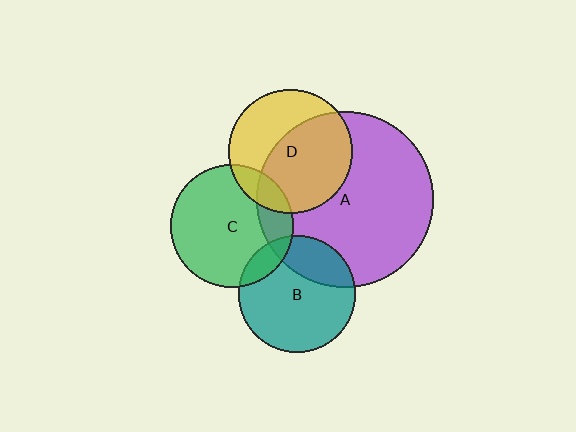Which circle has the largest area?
Circle A (purple).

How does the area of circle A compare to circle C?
Approximately 2.1 times.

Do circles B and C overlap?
Yes.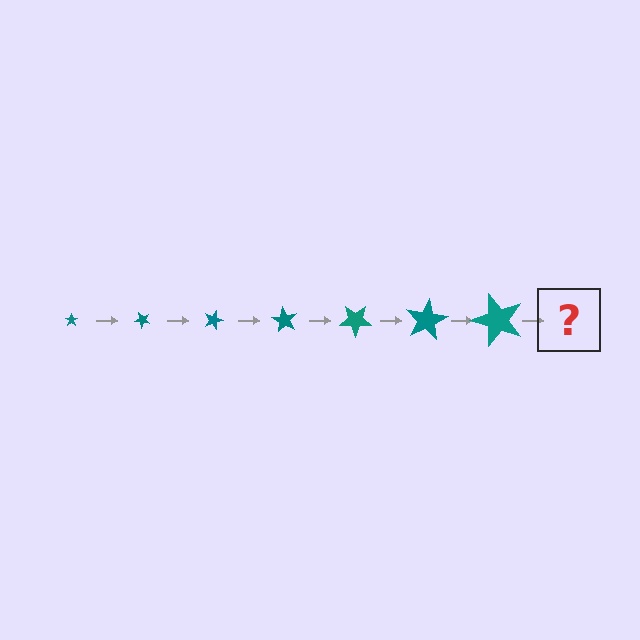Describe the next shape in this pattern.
It should be a star, larger than the previous one and rotated 315 degrees from the start.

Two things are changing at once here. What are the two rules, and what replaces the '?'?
The two rules are that the star grows larger each step and it rotates 45 degrees each step. The '?' should be a star, larger than the previous one and rotated 315 degrees from the start.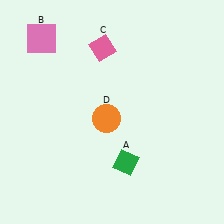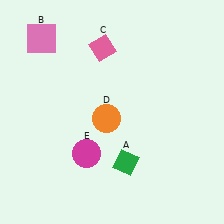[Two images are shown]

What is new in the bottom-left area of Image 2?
A magenta circle (E) was added in the bottom-left area of Image 2.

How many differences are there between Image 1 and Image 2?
There is 1 difference between the two images.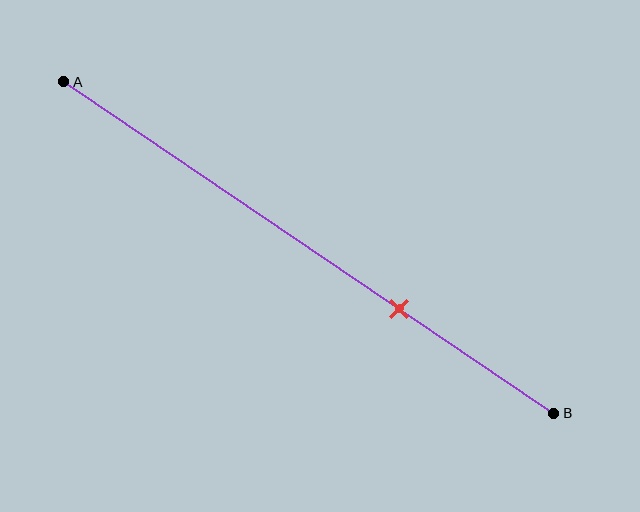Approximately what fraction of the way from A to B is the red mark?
The red mark is approximately 70% of the way from A to B.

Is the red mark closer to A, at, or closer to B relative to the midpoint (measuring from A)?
The red mark is closer to point B than the midpoint of segment AB.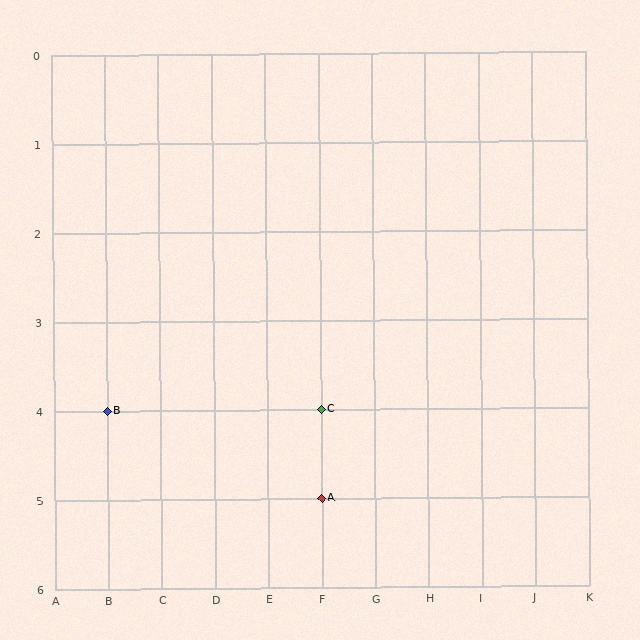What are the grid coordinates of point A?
Point A is at grid coordinates (F, 5).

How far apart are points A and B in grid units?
Points A and B are 4 columns and 1 row apart (about 4.1 grid units diagonally).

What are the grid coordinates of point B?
Point B is at grid coordinates (B, 4).